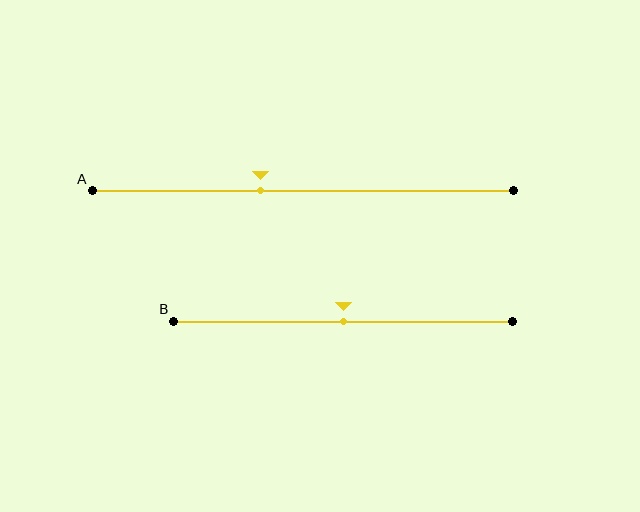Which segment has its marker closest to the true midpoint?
Segment B has its marker closest to the true midpoint.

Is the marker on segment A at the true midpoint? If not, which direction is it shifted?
No, the marker on segment A is shifted to the left by about 10% of the segment length.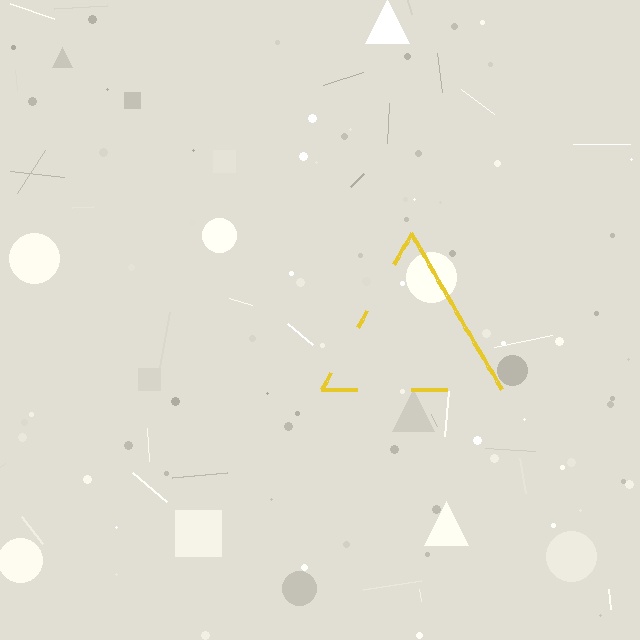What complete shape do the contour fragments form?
The contour fragments form a triangle.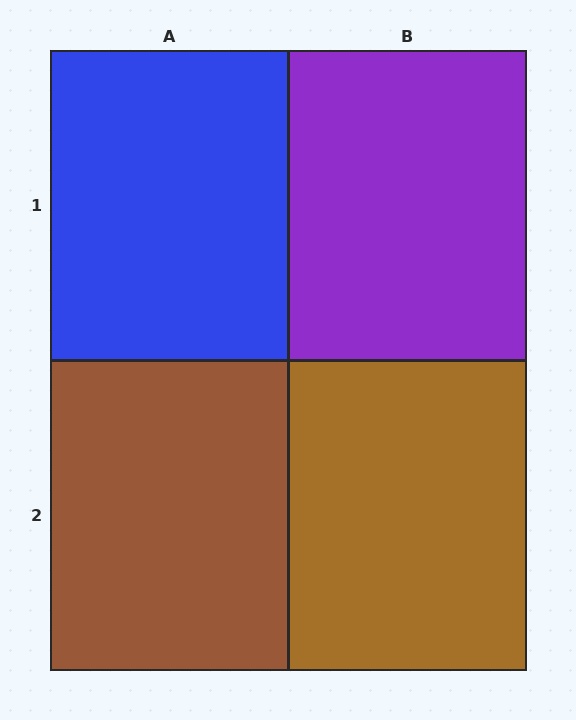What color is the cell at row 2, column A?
Brown.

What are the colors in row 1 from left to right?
Blue, purple.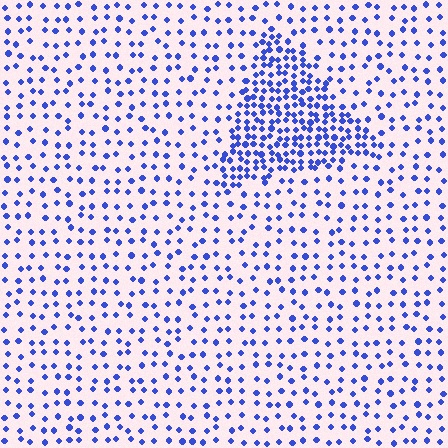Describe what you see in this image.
The image contains small blue elements arranged at two different densities. A triangle-shaped region is visible where the elements are more densely packed than the surrounding area.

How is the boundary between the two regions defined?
The boundary is defined by a change in element density (approximately 2.5x ratio). All elements are the same color, size, and shape.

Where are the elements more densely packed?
The elements are more densely packed inside the triangle boundary.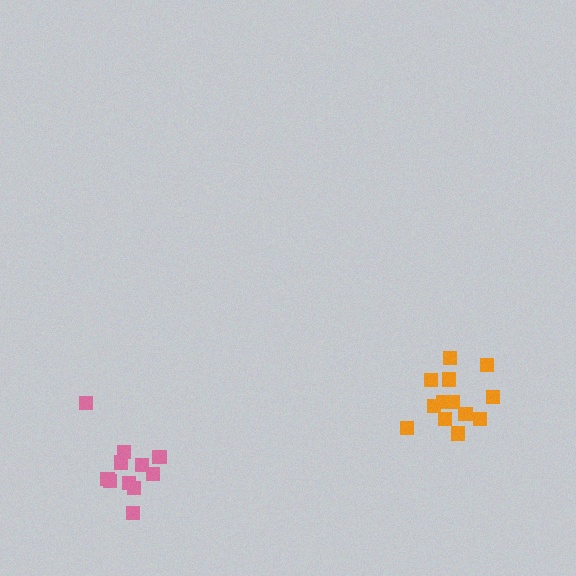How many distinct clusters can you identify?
There are 2 distinct clusters.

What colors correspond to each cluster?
The clusters are colored: orange, pink.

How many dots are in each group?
Group 1: 13 dots, Group 2: 11 dots (24 total).